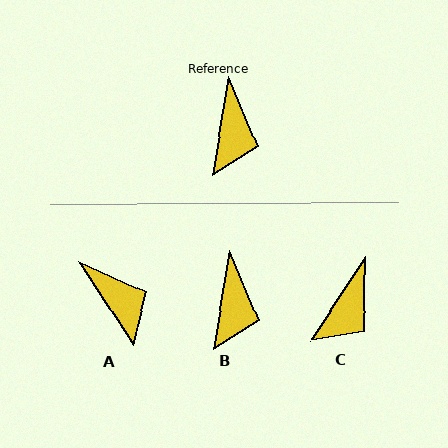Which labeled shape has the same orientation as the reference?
B.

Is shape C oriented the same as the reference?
No, it is off by about 24 degrees.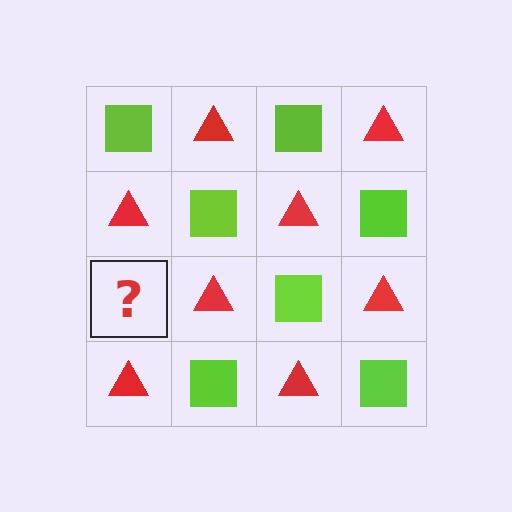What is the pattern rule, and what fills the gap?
The rule is that it alternates lime square and red triangle in a checkerboard pattern. The gap should be filled with a lime square.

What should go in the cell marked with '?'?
The missing cell should contain a lime square.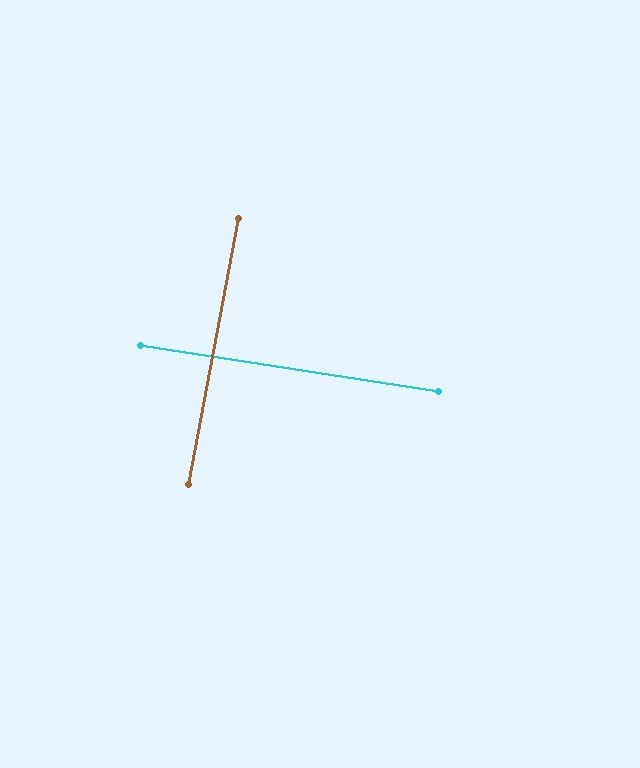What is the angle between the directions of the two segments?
Approximately 88 degrees.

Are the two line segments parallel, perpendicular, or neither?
Perpendicular — they meet at approximately 88°.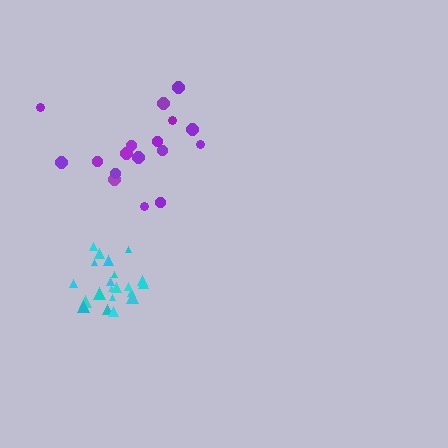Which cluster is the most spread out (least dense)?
Purple.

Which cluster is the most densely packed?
Cyan.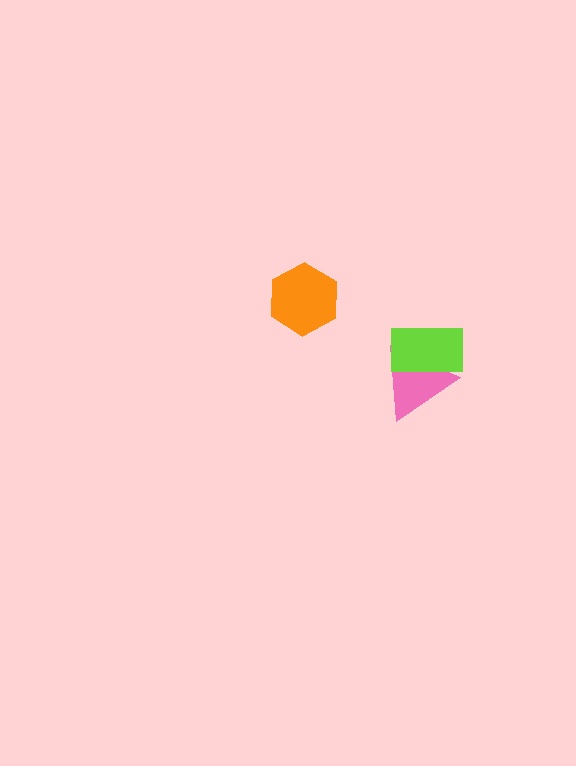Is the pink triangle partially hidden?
Yes, it is partially covered by another shape.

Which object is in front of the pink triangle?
The lime rectangle is in front of the pink triangle.